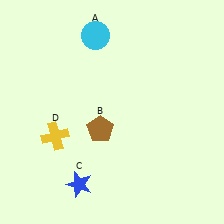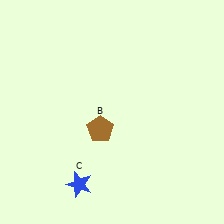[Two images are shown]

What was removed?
The cyan circle (A), the yellow cross (D) were removed in Image 2.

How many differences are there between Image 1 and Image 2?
There are 2 differences between the two images.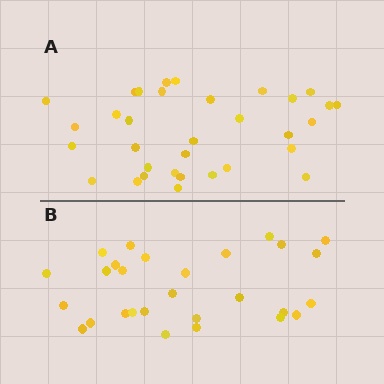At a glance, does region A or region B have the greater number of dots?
Region A (the top region) has more dots.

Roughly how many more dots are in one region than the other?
Region A has about 5 more dots than region B.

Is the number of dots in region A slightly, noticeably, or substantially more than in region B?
Region A has only slightly more — the two regions are fairly close. The ratio is roughly 1.2 to 1.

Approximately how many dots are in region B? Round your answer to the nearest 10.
About 30 dots. (The exact count is 28, which rounds to 30.)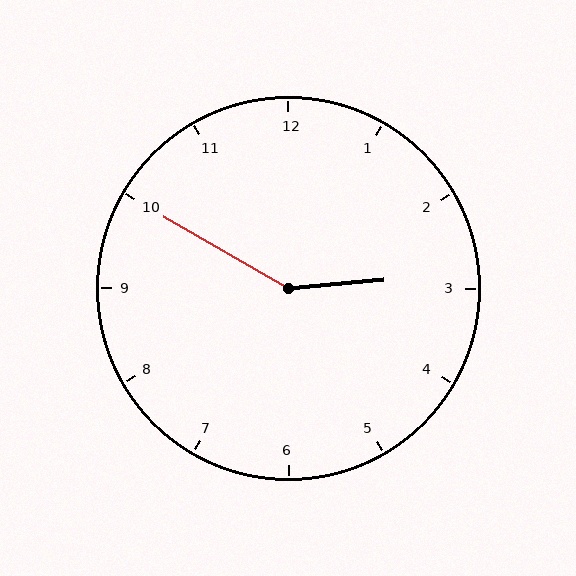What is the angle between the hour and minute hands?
Approximately 145 degrees.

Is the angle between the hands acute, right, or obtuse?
It is obtuse.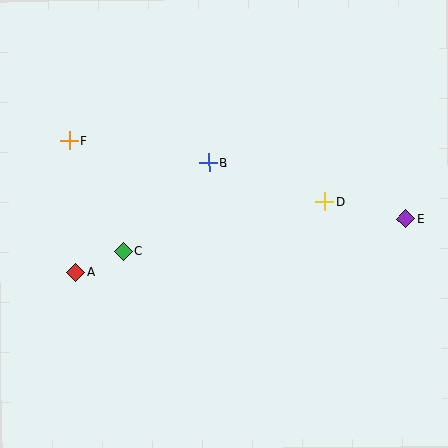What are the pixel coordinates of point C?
Point C is at (123, 251).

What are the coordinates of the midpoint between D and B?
The midpoint between D and B is at (267, 182).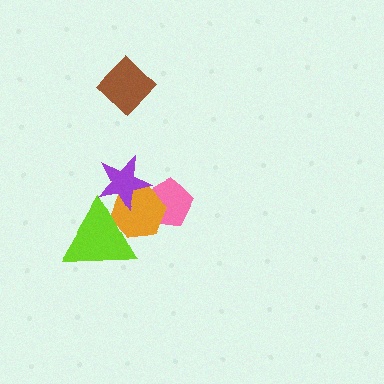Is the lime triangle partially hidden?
Yes, it is partially covered by another shape.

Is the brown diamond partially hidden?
No, no other shape covers it.